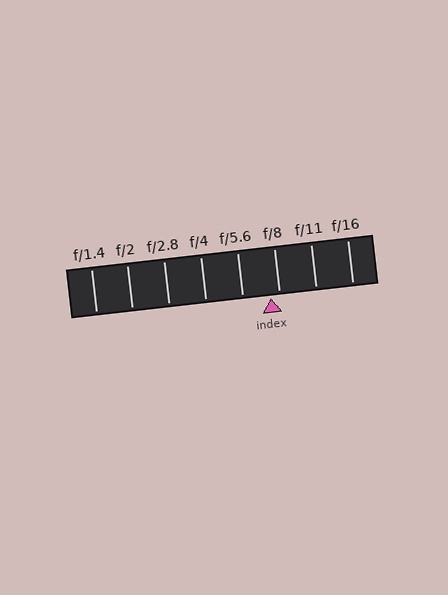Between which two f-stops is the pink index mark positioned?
The index mark is between f/5.6 and f/8.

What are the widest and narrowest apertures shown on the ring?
The widest aperture shown is f/1.4 and the narrowest is f/16.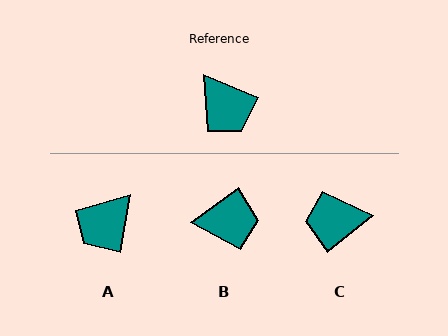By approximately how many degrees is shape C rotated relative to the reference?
Approximately 118 degrees clockwise.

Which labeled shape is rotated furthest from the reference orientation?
C, about 118 degrees away.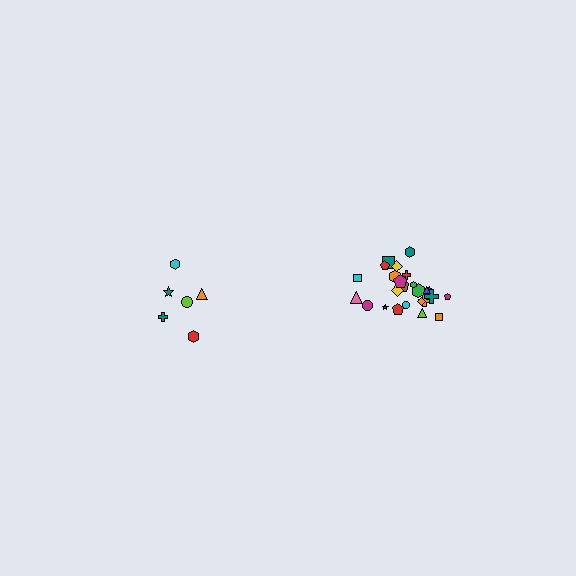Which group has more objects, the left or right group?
The right group.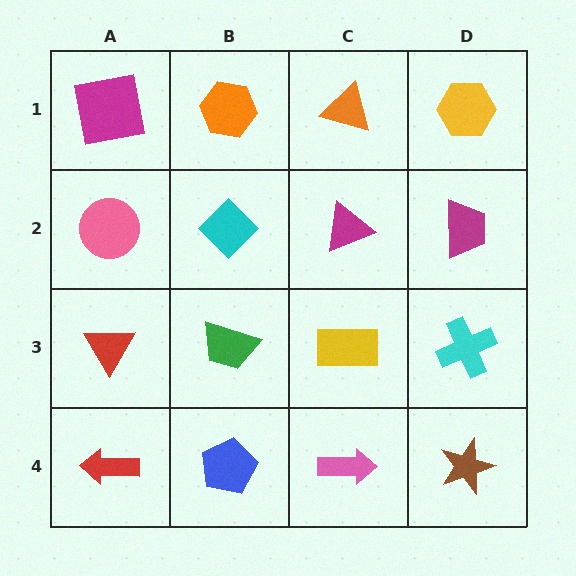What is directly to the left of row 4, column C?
A blue pentagon.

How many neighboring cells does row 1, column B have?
3.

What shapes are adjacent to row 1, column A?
A pink circle (row 2, column A), an orange hexagon (row 1, column B).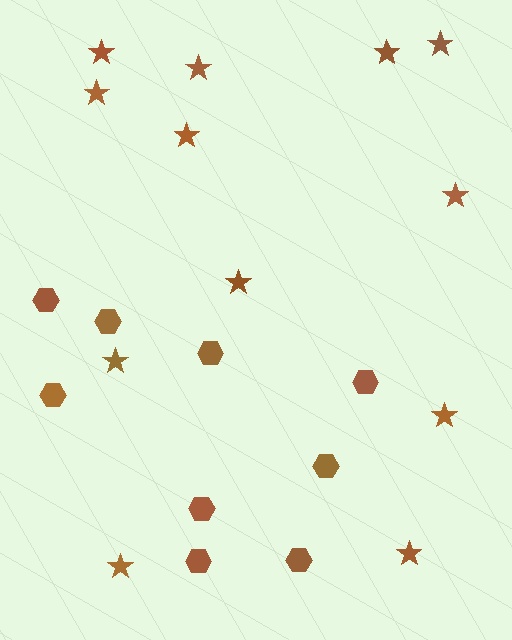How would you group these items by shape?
There are 2 groups: one group of hexagons (9) and one group of stars (12).